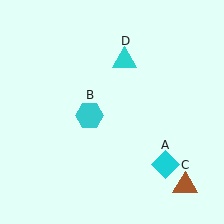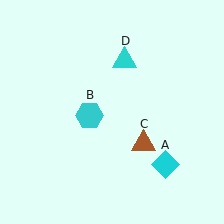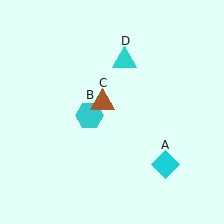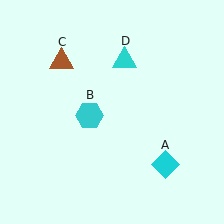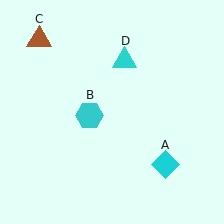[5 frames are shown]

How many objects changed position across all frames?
1 object changed position: brown triangle (object C).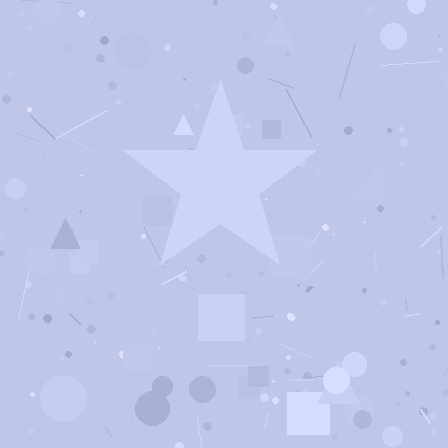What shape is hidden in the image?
A star is hidden in the image.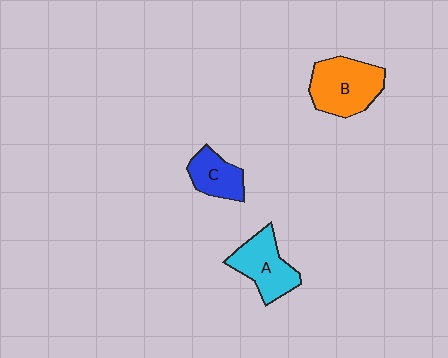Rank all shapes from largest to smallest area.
From largest to smallest: B (orange), A (cyan), C (blue).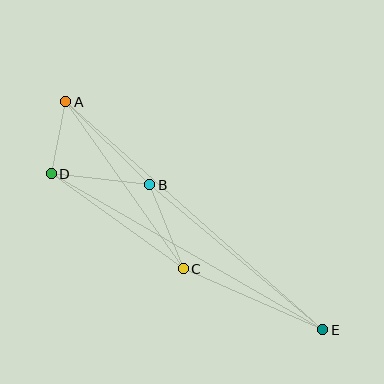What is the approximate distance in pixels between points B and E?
The distance between B and E is approximately 226 pixels.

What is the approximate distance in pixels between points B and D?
The distance between B and D is approximately 99 pixels.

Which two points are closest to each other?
Points A and D are closest to each other.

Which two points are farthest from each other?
Points A and E are farthest from each other.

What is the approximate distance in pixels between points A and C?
The distance between A and C is approximately 204 pixels.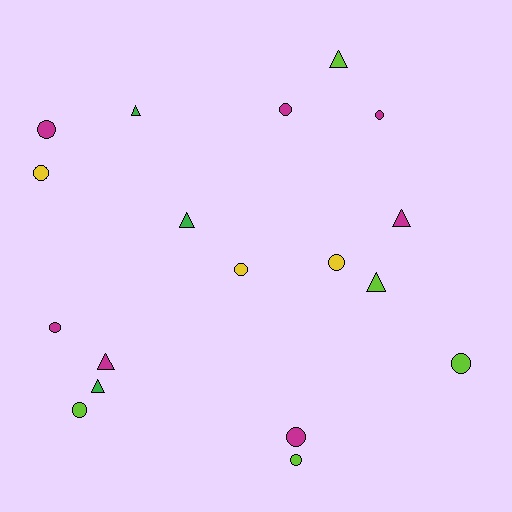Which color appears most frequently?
Magenta, with 7 objects.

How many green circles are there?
There are no green circles.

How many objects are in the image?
There are 18 objects.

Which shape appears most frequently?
Circle, with 11 objects.